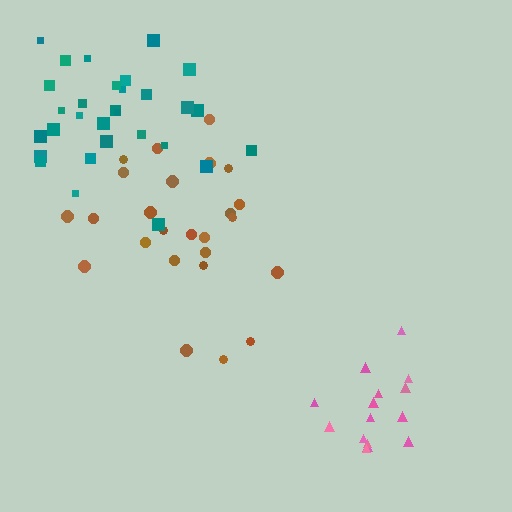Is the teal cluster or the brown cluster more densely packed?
Teal.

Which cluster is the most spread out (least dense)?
Brown.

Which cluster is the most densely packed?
Pink.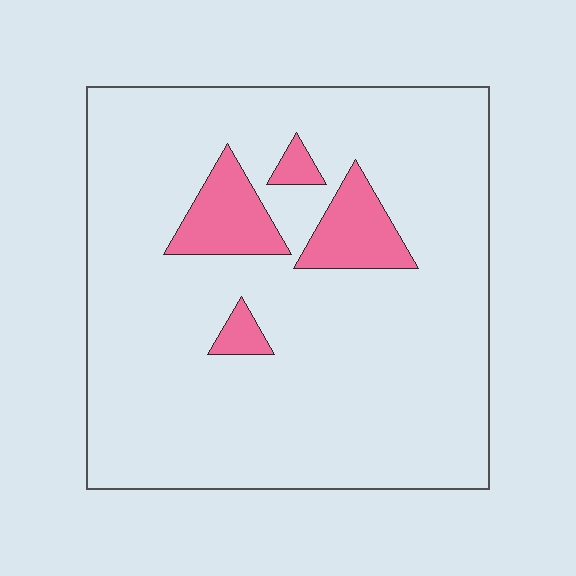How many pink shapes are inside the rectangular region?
4.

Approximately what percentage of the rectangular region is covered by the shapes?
Approximately 10%.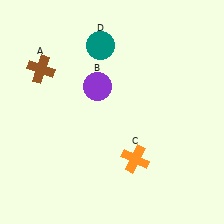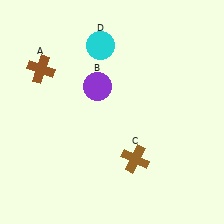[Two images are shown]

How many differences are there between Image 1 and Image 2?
There are 2 differences between the two images.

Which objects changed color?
C changed from orange to brown. D changed from teal to cyan.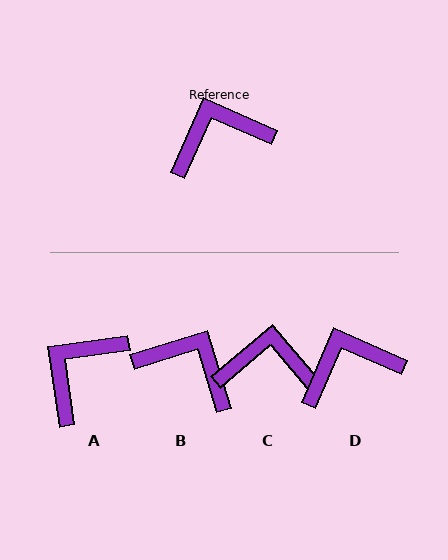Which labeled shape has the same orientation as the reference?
D.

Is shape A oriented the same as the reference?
No, it is off by about 32 degrees.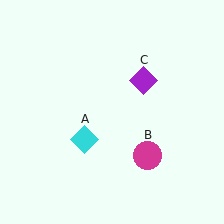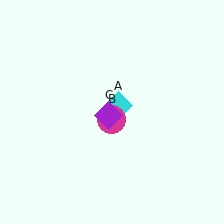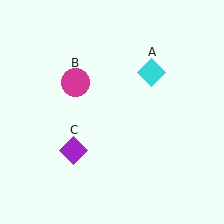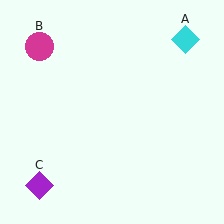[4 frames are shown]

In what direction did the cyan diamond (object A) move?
The cyan diamond (object A) moved up and to the right.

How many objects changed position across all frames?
3 objects changed position: cyan diamond (object A), magenta circle (object B), purple diamond (object C).